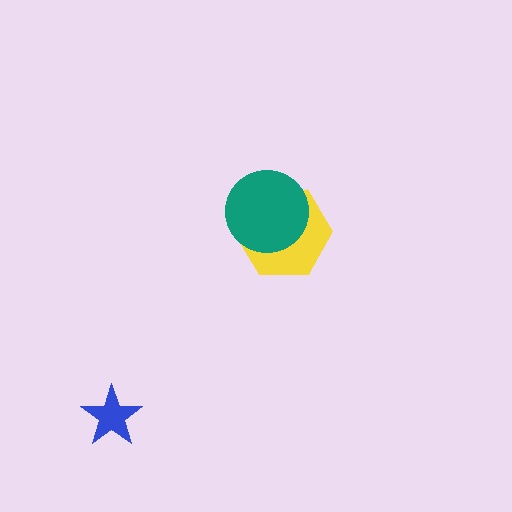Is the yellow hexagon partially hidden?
Yes, it is partially covered by another shape.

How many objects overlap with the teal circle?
1 object overlaps with the teal circle.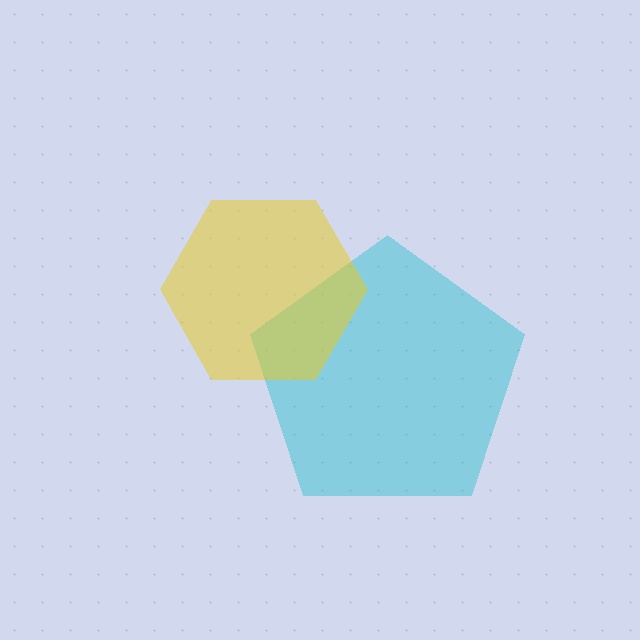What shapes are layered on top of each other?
The layered shapes are: a cyan pentagon, a yellow hexagon.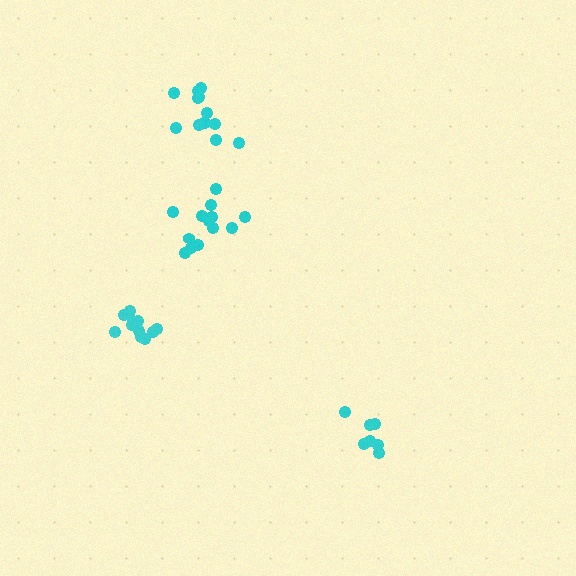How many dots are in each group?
Group 1: 7 dots, Group 2: 13 dots, Group 3: 11 dots, Group 4: 13 dots (44 total).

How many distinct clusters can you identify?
There are 4 distinct clusters.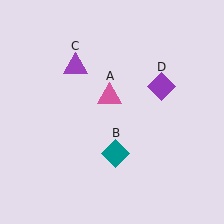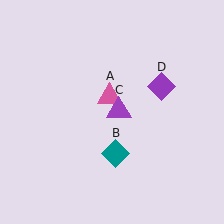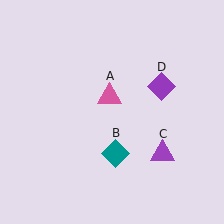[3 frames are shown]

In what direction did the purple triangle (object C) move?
The purple triangle (object C) moved down and to the right.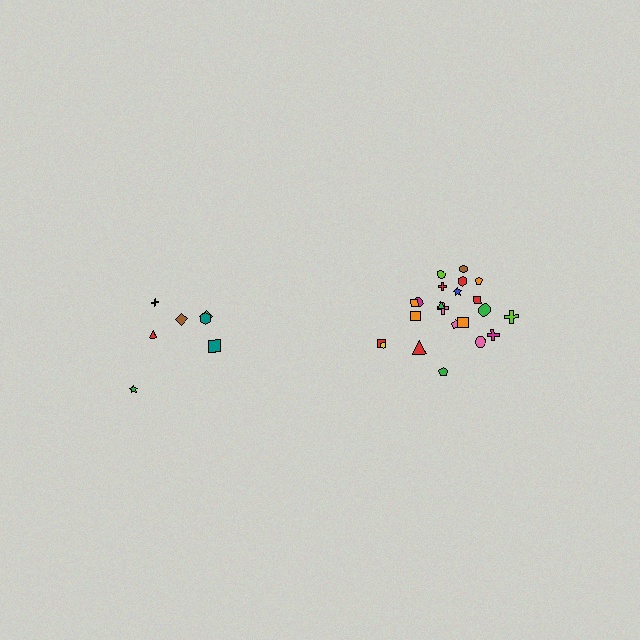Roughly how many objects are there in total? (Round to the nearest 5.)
Roughly 30 objects in total.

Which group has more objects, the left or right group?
The right group.